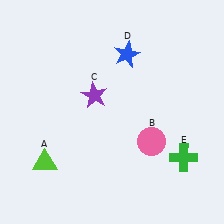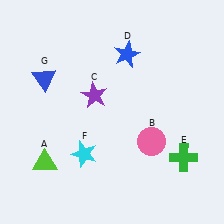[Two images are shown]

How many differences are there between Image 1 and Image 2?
There are 2 differences between the two images.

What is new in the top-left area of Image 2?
A blue triangle (G) was added in the top-left area of Image 2.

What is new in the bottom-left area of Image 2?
A cyan star (F) was added in the bottom-left area of Image 2.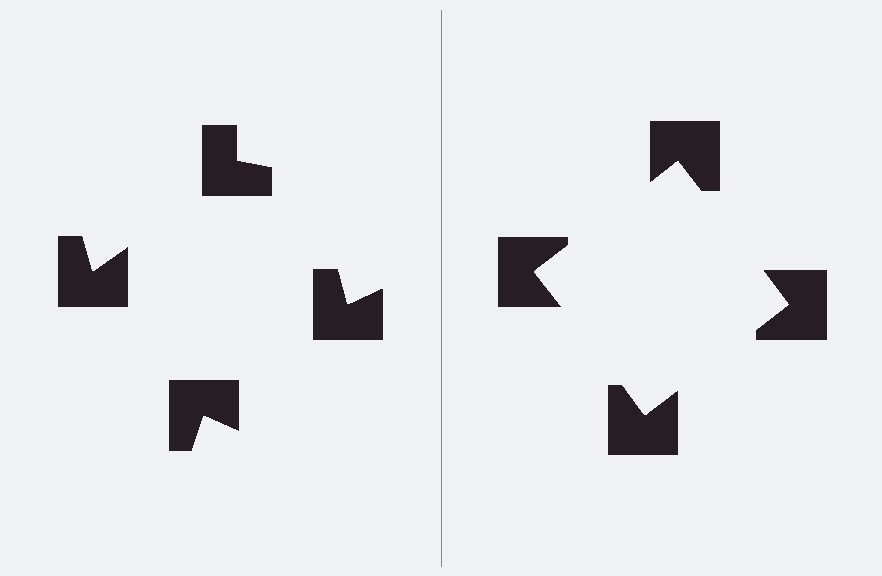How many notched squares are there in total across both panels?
8 — 4 on each side.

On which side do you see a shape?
An illusory square appears on the right side. On the left side the wedge cuts are rotated, so no coherent shape forms.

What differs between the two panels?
The notched squares are positioned identically on both sides; only the wedge orientations differ. On the right they align to a square; on the left they are misaligned.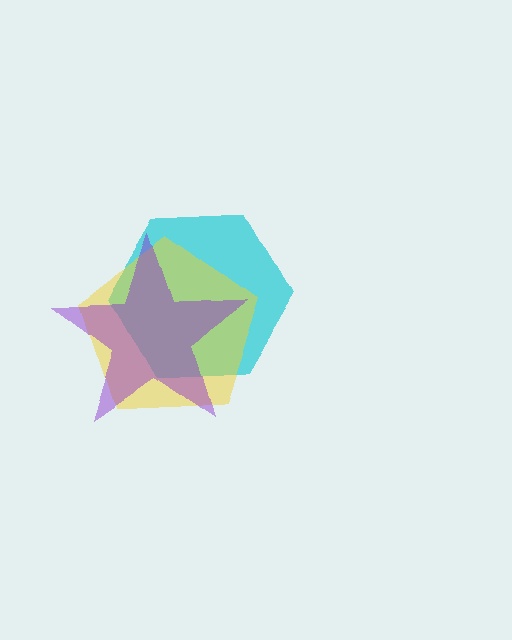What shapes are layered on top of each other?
The layered shapes are: a cyan hexagon, a yellow pentagon, a purple star.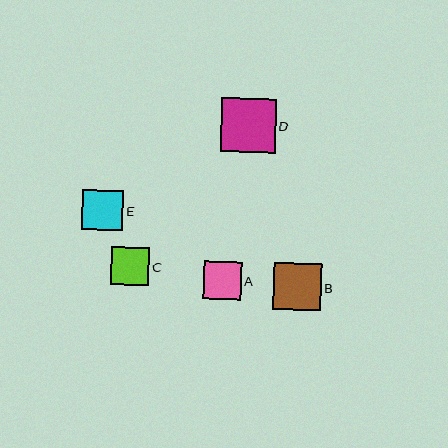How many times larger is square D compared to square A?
Square D is approximately 1.5 times the size of square A.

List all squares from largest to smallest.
From largest to smallest: D, B, E, C, A.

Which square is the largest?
Square D is the largest with a size of approximately 54 pixels.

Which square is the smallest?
Square A is the smallest with a size of approximately 37 pixels.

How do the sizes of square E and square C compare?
Square E and square C are approximately the same size.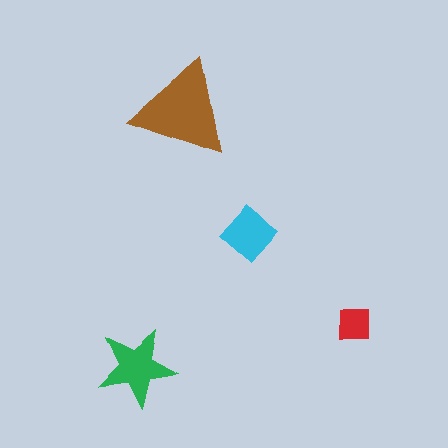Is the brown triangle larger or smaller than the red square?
Larger.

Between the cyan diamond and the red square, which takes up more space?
The cyan diamond.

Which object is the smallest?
The red square.